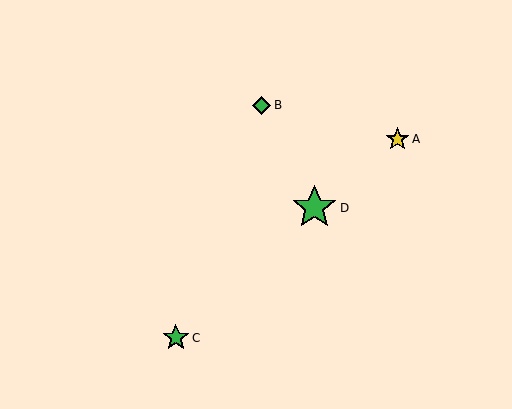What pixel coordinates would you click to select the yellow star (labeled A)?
Click at (397, 139) to select the yellow star A.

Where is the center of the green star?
The center of the green star is at (314, 208).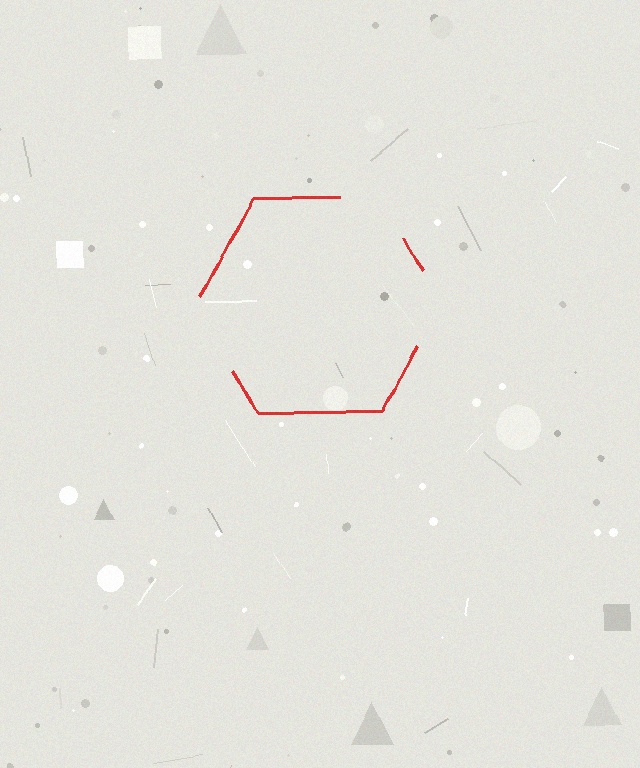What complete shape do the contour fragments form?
The contour fragments form a hexagon.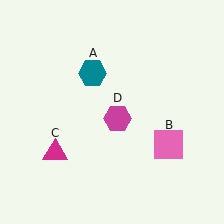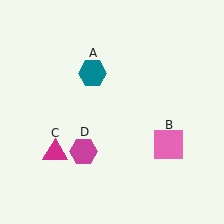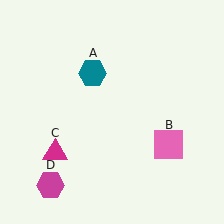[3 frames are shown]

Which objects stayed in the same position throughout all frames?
Teal hexagon (object A) and pink square (object B) and magenta triangle (object C) remained stationary.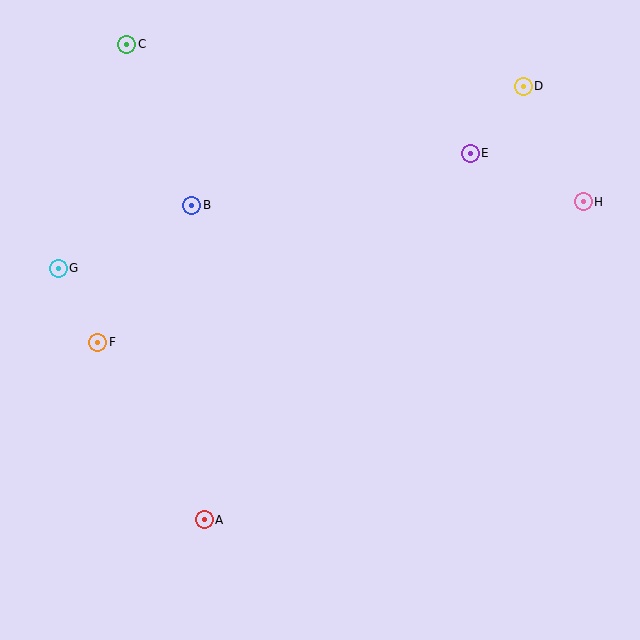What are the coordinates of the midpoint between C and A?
The midpoint between C and A is at (165, 282).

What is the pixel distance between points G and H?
The distance between G and H is 529 pixels.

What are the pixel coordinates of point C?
Point C is at (127, 44).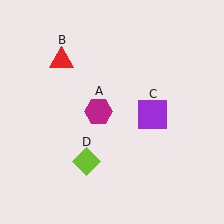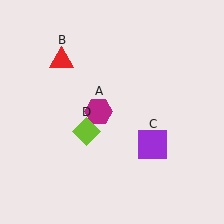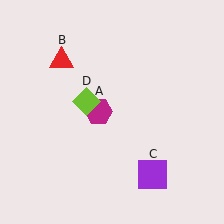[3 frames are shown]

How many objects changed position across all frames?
2 objects changed position: purple square (object C), lime diamond (object D).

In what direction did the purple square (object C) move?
The purple square (object C) moved down.